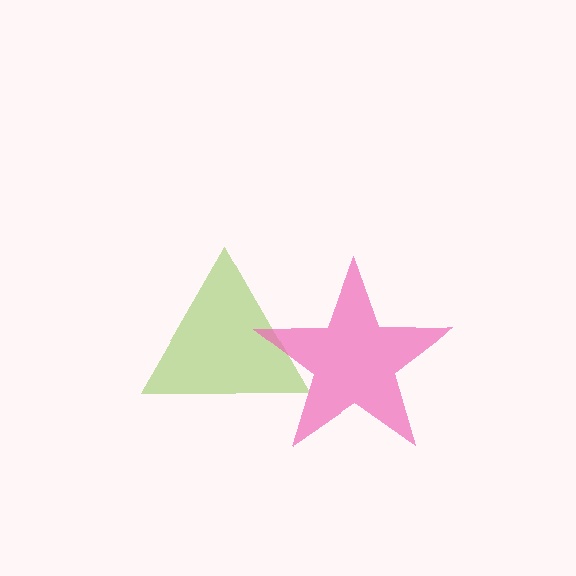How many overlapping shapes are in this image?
There are 2 overlapping shapes in the image.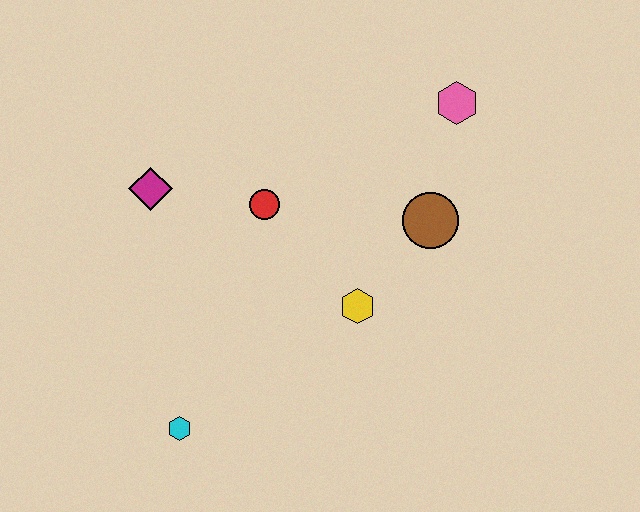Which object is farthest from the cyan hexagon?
The pink hexagon is farthest from the cyan hexagon.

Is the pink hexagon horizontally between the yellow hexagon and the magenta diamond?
No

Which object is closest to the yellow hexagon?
The brown circle is closest to the yellow hexagon.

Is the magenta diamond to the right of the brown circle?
No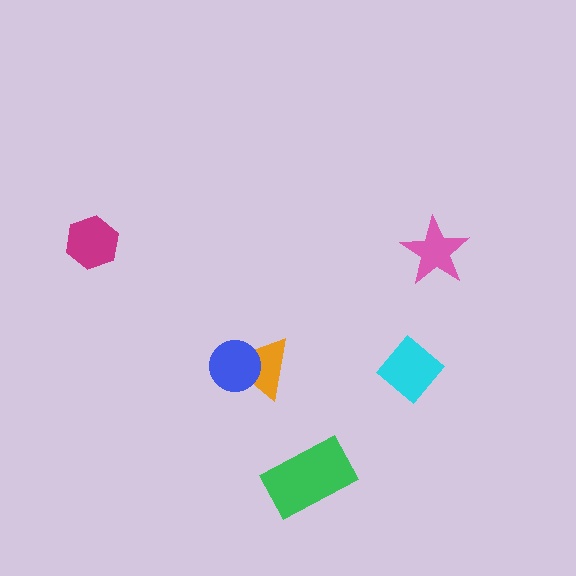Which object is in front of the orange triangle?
The blue circle is in front of the orange triangle.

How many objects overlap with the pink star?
0 objects overlap with the pink star.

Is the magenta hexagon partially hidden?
No, no other shape covers it.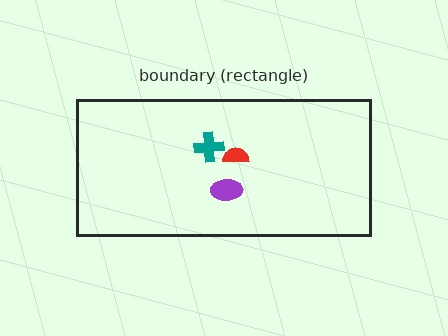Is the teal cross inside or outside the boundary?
Inside.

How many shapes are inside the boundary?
3 inside, 0 outside.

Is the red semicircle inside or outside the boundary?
Inside.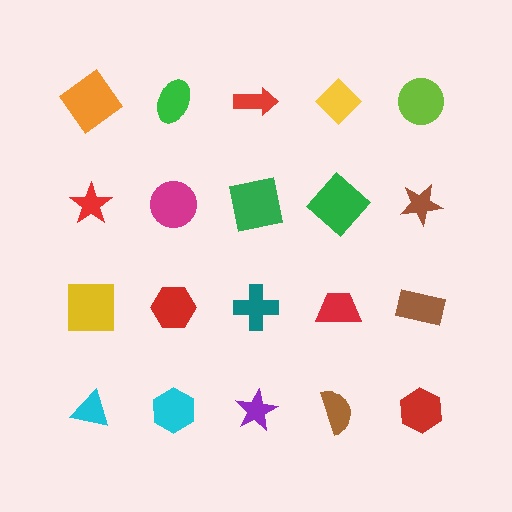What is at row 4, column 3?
A purple star.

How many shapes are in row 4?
5 shapes.